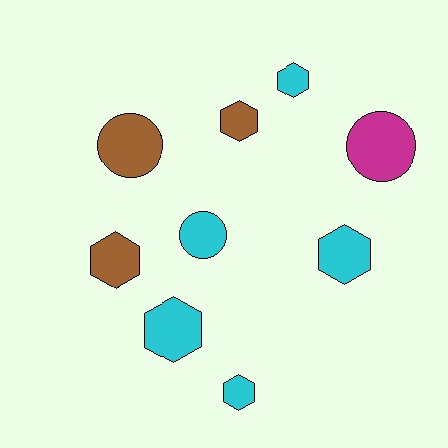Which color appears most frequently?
Cyan, with 5 objects.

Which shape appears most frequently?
Hexagon, with 6 objects.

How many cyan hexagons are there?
There are 4 cyan hexagons.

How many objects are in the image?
There are 9 objects.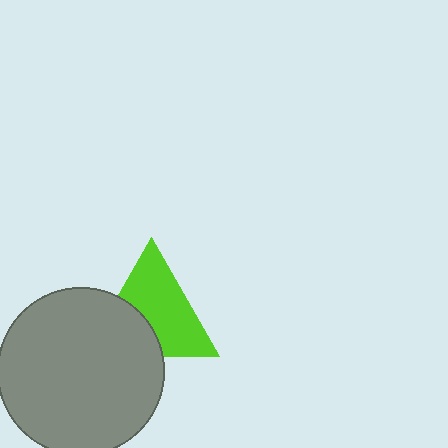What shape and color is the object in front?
The object in front is a gray circle.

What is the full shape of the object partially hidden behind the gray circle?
The partially hidden object is a lime triangle.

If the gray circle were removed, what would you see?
You would see the complete lime triangle.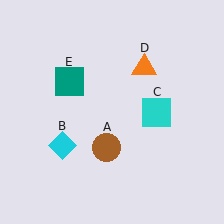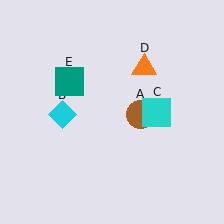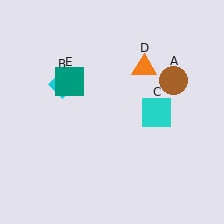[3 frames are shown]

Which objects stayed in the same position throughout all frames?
Cyan square (object C) and orange triangle (object D) and teal square (object E) remained stationary.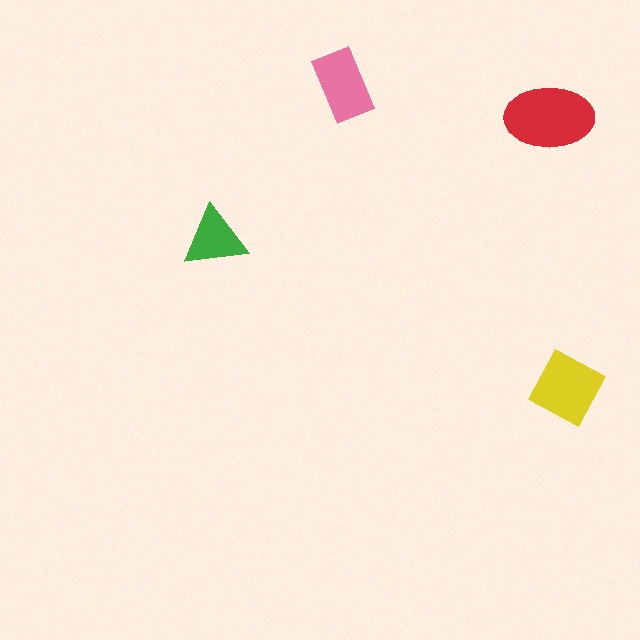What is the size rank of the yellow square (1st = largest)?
2nd.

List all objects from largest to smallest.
The red ellipse, the yellow square, the pink rectangle, the green triangle.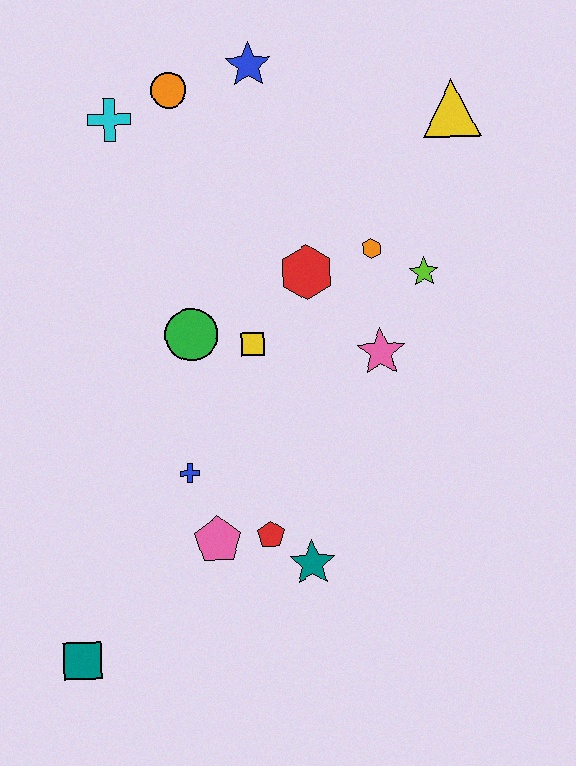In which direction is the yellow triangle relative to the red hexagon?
The yellow triangle is above the red hexagon.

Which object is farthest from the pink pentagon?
The yellow triangle is farthest from the pink pentagon.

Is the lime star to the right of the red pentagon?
Yes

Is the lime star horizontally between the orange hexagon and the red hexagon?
No